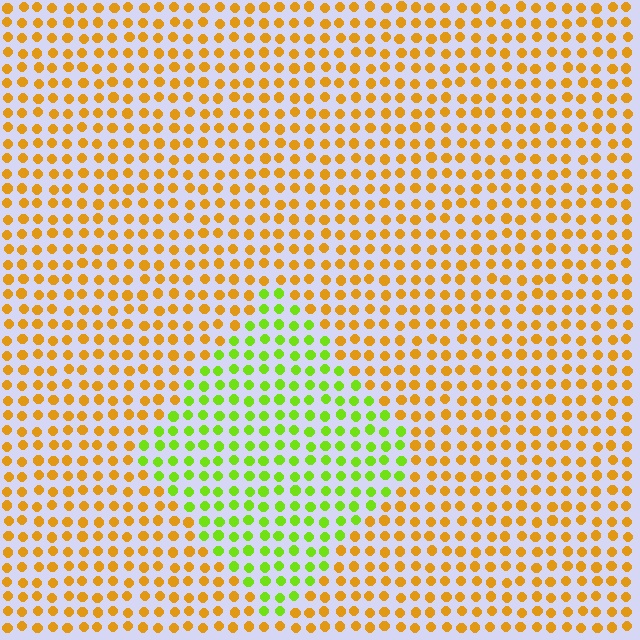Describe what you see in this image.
The image is filled with small orange elements in a uniform arrangement. A diamond-shaped region is visible where the elements are tinted to a slightly different hue, forming a subtle color boundary.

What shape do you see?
I see a diamond.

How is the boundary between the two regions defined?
The boundary is defined purely by a slight shift in hue (about 55 degrees). Spacing, size, and orientation are identical on both sides.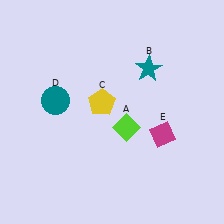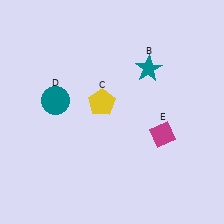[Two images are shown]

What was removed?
The lime diamond (A) was removed in Image 2.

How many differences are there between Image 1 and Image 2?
There is 1 difference between the two images.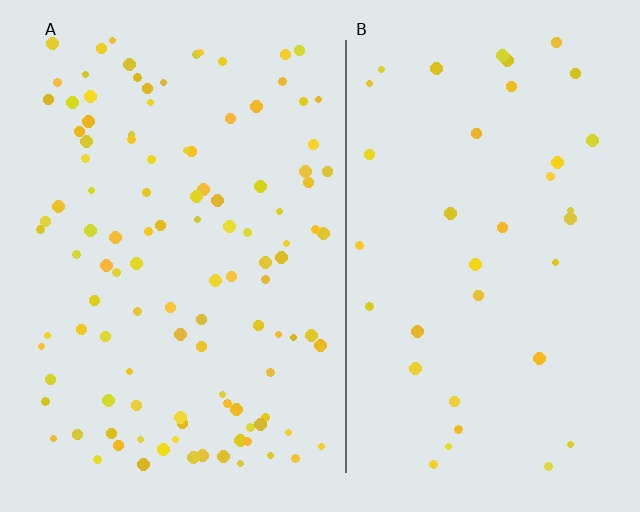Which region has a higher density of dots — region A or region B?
A (the left).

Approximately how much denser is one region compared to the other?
Approximately 3.0× — region A over region B.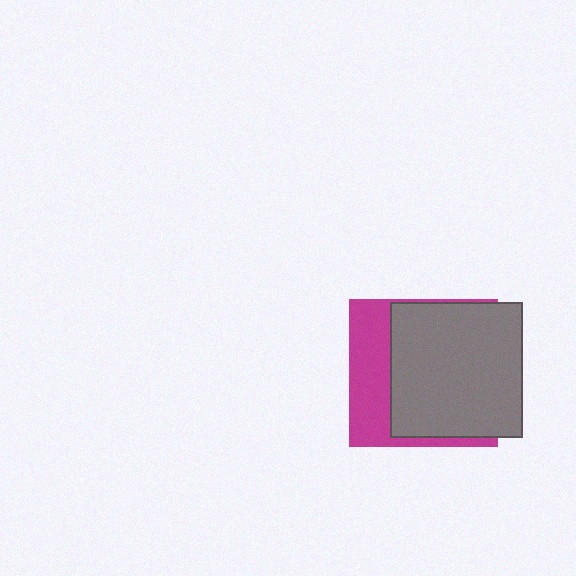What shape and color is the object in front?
The object in front is a gray rectangle.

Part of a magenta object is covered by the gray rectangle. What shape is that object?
It is a square.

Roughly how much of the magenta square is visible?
A small part of it is visible (roughly 33%).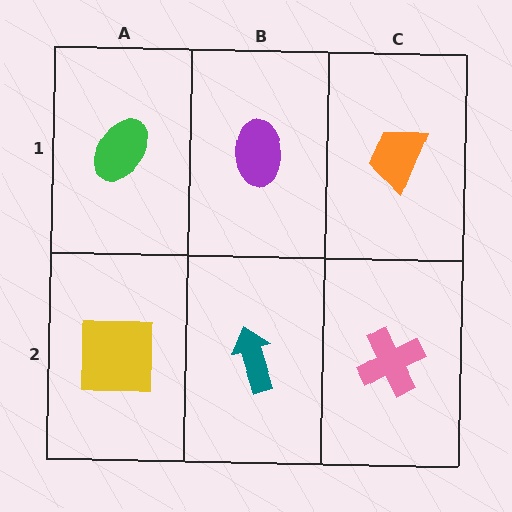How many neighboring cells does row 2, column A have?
2.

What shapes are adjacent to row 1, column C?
A pink cross (row 2, column C), a purple ellipse (row 1, column B).